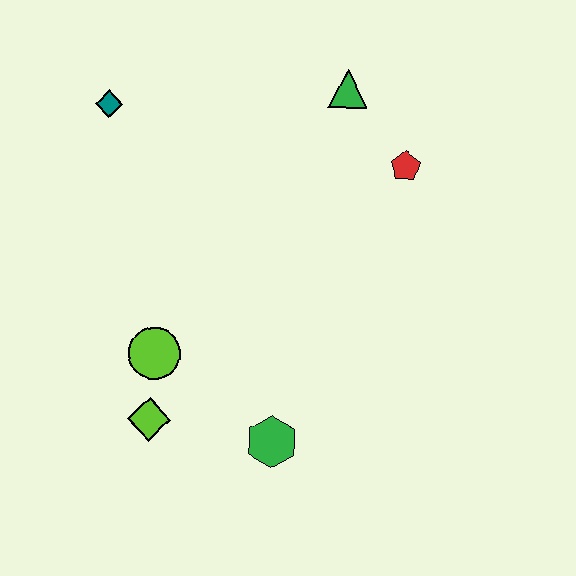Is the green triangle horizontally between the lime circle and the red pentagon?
Yes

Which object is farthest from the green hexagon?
The teal diamond is farthest from the green hexagon.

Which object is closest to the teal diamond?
The green triangle is closest to the teal diamond.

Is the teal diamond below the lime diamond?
No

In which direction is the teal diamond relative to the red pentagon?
The teal diamond is to the left of the red pentagon.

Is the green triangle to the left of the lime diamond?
No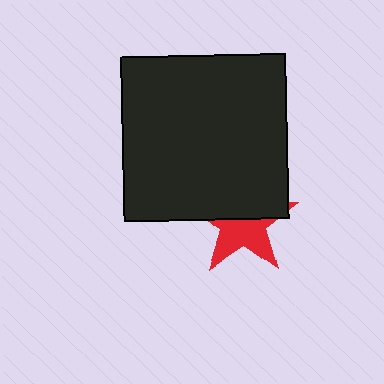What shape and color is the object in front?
The object in front is a black square.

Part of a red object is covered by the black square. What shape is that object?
It is a star.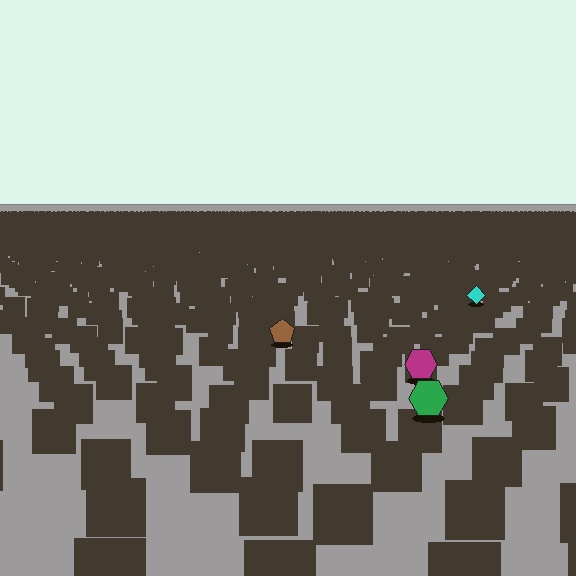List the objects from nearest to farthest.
From nearest to farthest: the green hexagon, the magenta hexagon, the brown pentagon, the cyan diamond.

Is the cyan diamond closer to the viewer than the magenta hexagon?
No. The magenta hexagon is closer — you can tell from the texture gradient: the ground texture is coarser near it.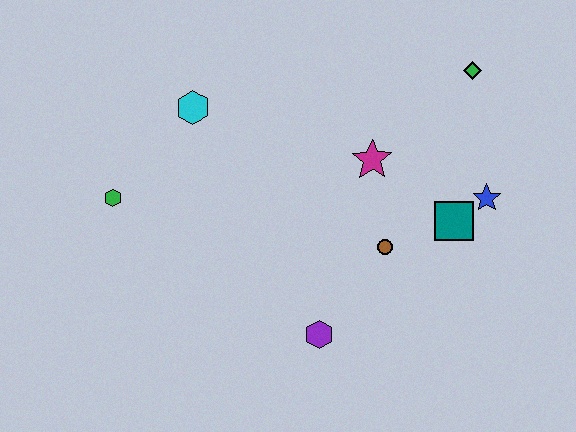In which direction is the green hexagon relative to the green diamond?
The green hexagon is to the left of the green diamond.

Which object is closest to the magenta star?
The brown circle is closest to the magenta star.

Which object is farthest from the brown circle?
The green hexagon is farthest from the brown circle.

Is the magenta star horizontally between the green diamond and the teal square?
No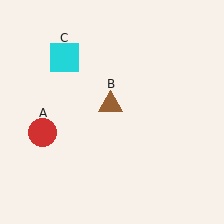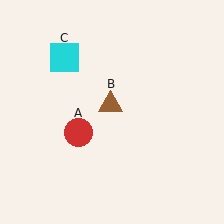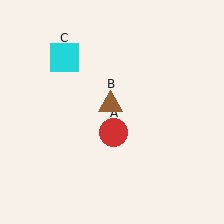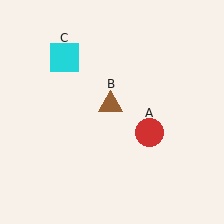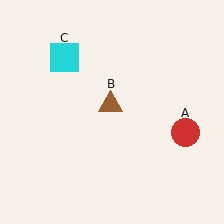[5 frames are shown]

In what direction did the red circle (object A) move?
The red circle (object A) moved right.